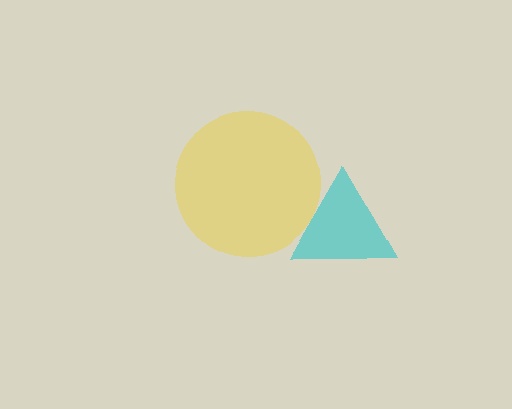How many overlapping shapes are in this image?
There are 2 overlapping shapes in the image.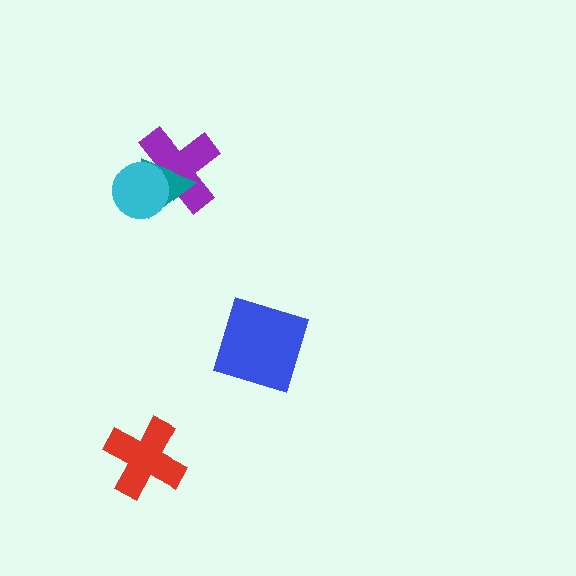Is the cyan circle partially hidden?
No, no other shape covers it.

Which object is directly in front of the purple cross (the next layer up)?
The teal triangle is directly in front of the purple cross.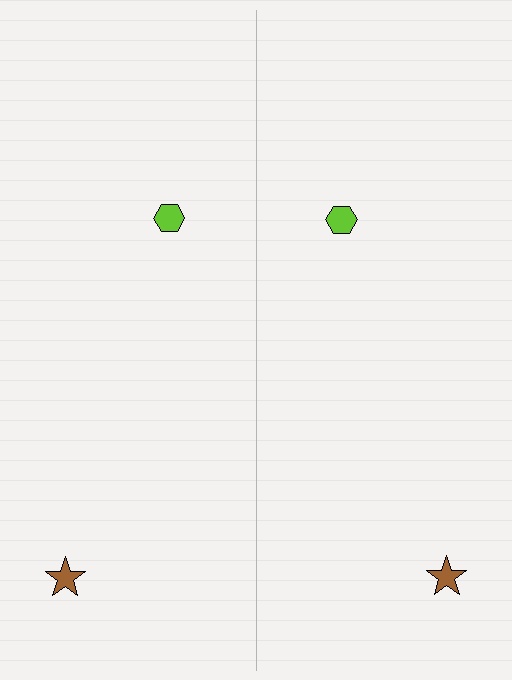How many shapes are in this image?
There are 4 shapes in this image.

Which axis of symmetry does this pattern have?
The pattern has a vertical axis of symmetry running through the center of the image.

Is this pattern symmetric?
Yes, this pattern has bilateral (reflection) symmetry.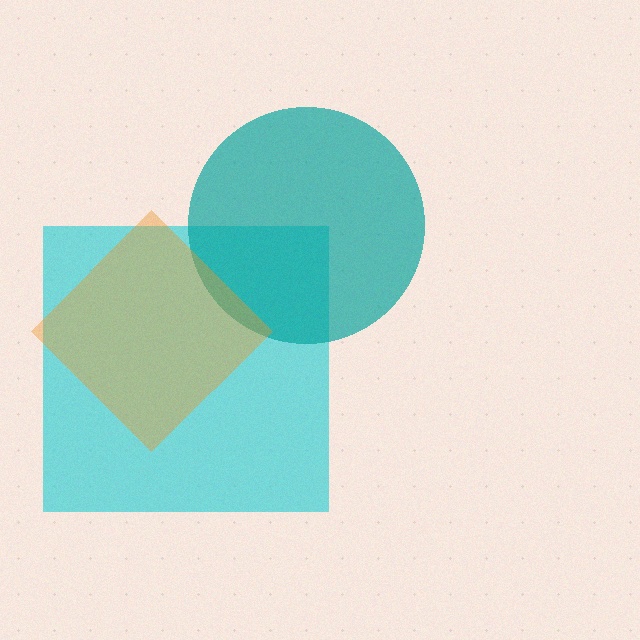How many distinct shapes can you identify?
There are 3 distinct shapes: a cyan square, a teal circle, an orange diamond.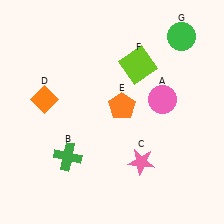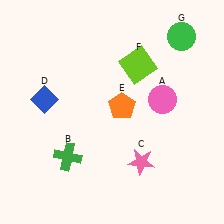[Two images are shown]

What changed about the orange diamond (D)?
In Image 1, D is orange. In Image 2, it changed to blue.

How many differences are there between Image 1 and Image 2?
There is 1 difference between the two images.